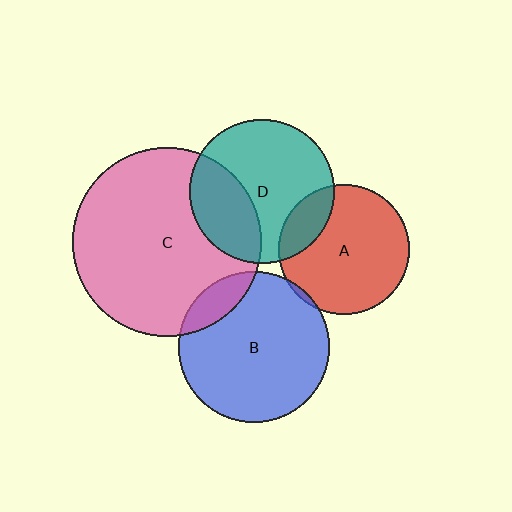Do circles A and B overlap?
Yes.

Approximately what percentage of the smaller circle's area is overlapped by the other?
Approximately 5%.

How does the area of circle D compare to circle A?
Approximately 1.2 times.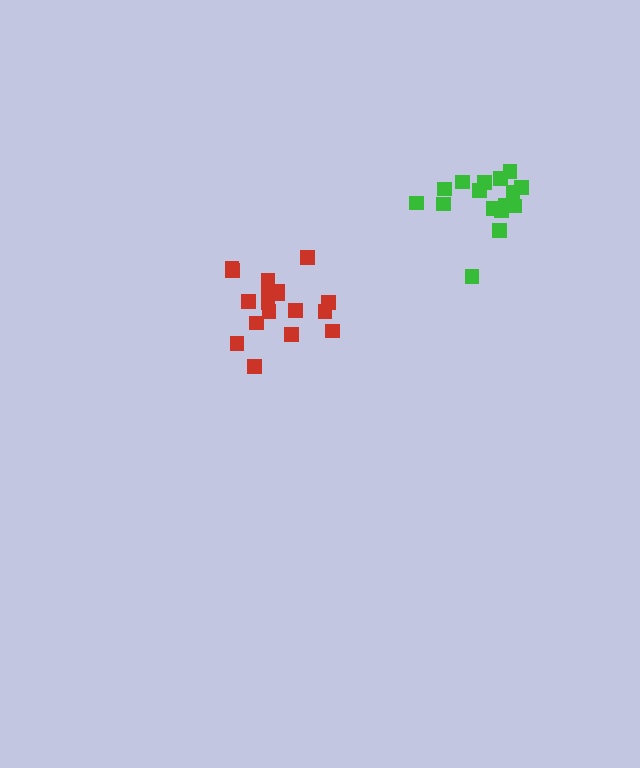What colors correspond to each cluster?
The clusters are colored: green, red.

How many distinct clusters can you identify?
There are 2 distinct clusters.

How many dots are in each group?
Group 1: 16 dots, Group 2: 18 dots (34 total).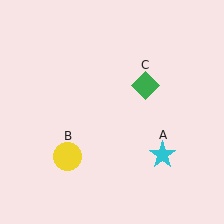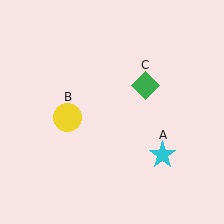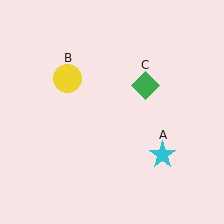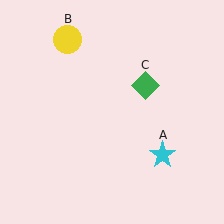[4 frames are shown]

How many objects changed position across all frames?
1 object changed position: yellow circle (object B).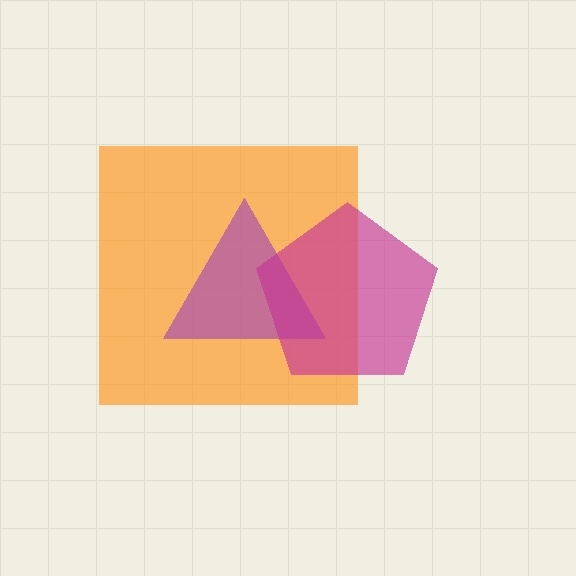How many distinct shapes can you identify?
There are 3 distinct shapes: an orange square, a purple triangle, a magenta pentagon.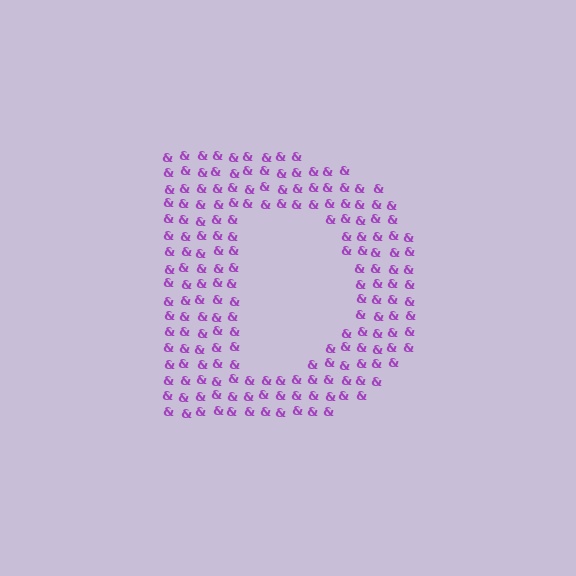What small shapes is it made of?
It is made of small ampersands.